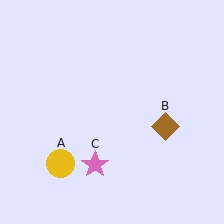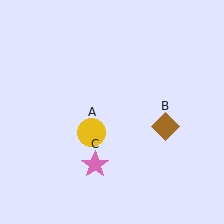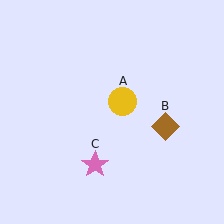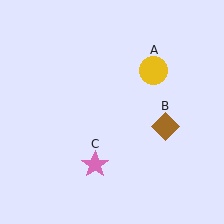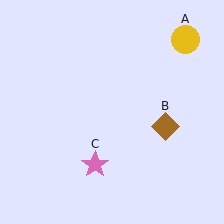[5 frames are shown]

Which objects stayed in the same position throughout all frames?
Brown diamond (object B) and pink star (object C) remained stationary.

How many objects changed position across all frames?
1 object changed position: yellow circle (object A).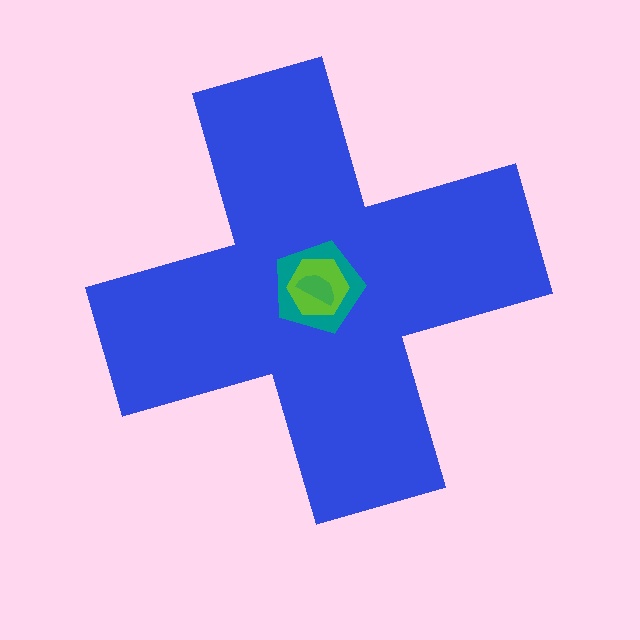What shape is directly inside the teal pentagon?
The lime hexagon.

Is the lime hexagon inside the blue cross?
Yes.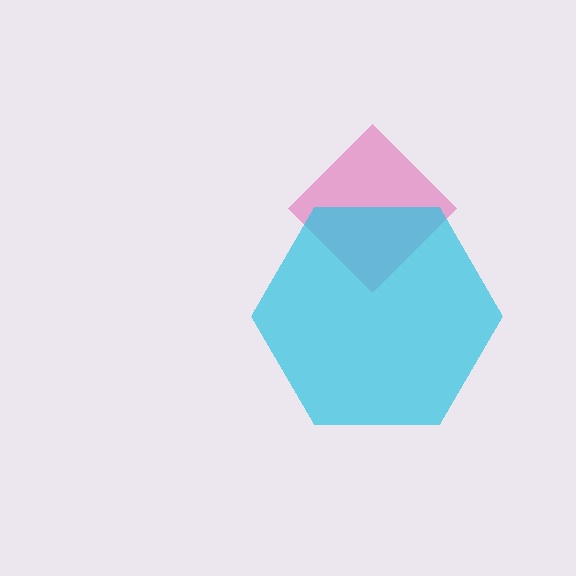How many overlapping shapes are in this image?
There are 2 overlapping shapes in the image.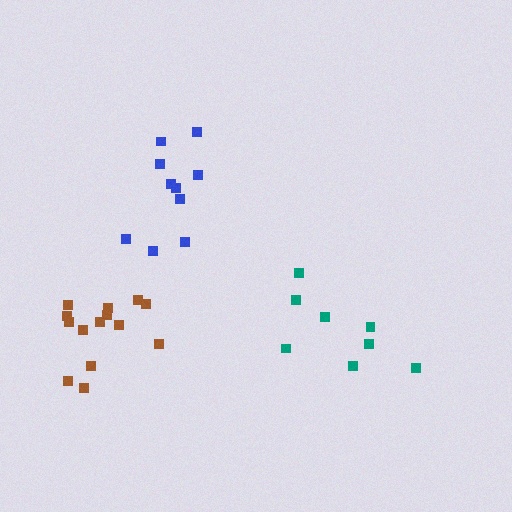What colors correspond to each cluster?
The clusters are colored: blue, teal, brown.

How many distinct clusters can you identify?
There are 3 distinct clusters.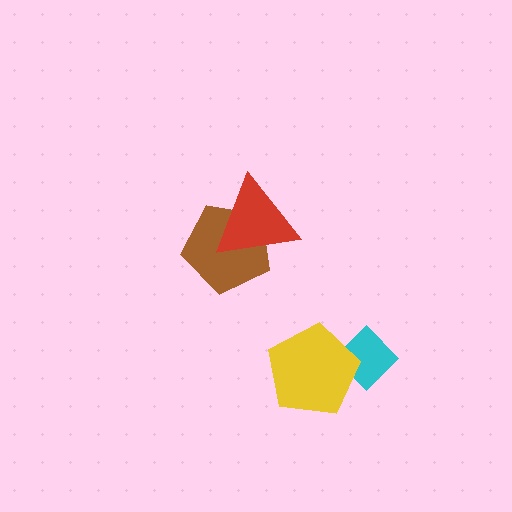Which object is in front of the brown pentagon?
The red triangle is in front of the brown pentagon.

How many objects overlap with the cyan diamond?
1 object overlaps with the cyan diamond.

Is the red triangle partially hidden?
No, no other shape covers it.